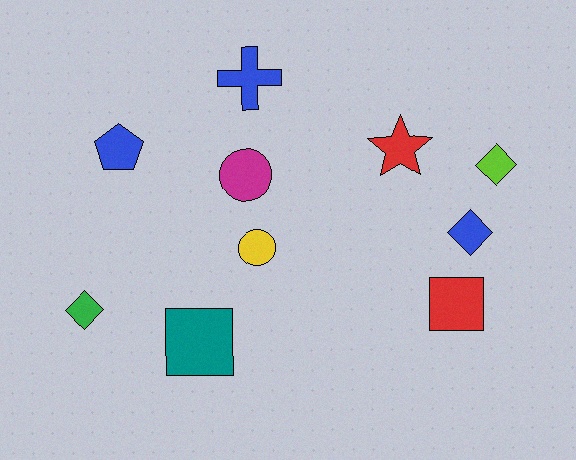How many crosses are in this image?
There is 1 cross.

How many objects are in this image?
There are 10 objects.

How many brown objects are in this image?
There are no brown objects.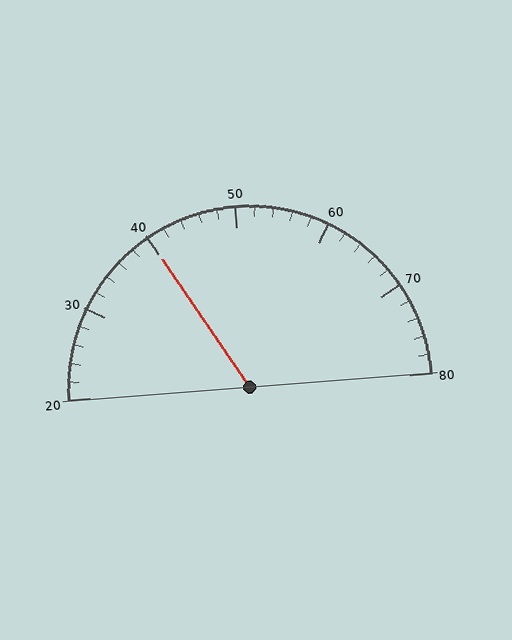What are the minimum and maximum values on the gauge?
The gauge ranges from 20 to 80.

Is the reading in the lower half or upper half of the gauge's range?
The reading is in the lower half of the range (20 to 80).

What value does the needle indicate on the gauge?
The needle indicates approximately 40.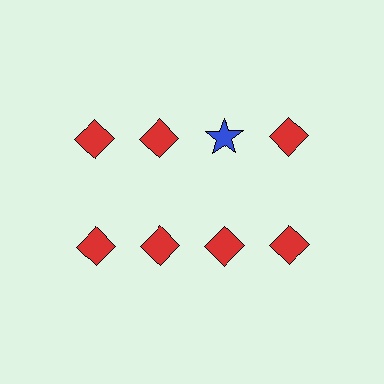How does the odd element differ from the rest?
It differs in both color (blue instead of red) and shape (star instead of diamond).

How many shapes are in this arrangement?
There are 8 shapes arranged in a grid pattern.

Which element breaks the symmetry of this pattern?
The blue star in the top row, center column breaks the symmetry. All other shapes are red diamonds.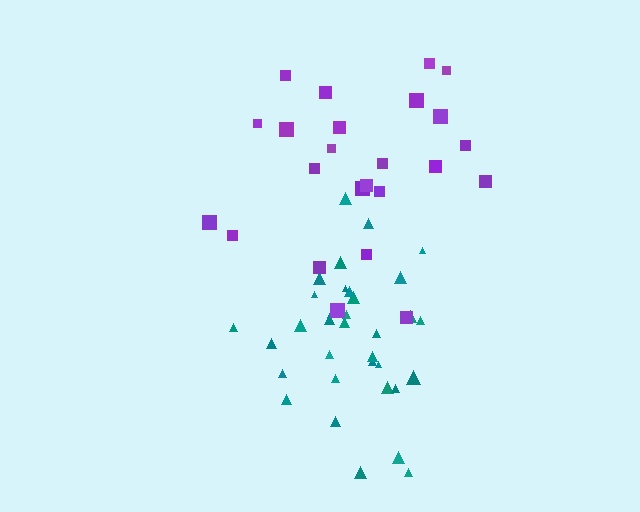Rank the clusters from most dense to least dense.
teal, purple.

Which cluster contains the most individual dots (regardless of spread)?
Teal (34).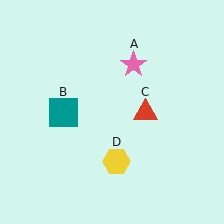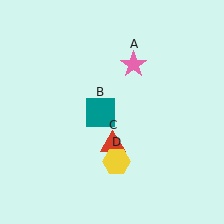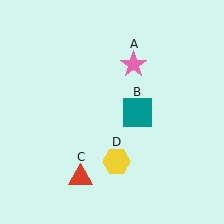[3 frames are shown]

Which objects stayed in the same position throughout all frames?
Pink star (object A) and yellow hexagon (object D) remained stationary.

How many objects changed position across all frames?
2 objects changed position: teal square (object B), red triangle (object C).